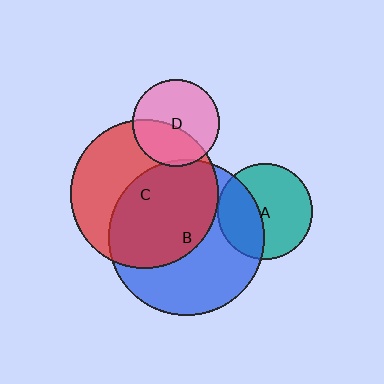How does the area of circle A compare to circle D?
Approximately 1.2 times.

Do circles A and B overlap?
Yes.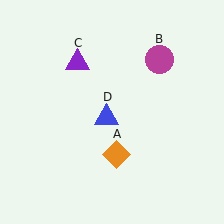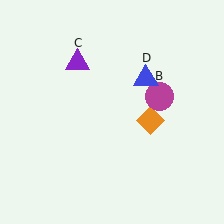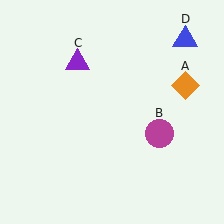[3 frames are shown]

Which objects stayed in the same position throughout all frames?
Purple triangle (object C) remained stationary.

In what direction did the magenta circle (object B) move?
The magenta circle (object B) moved down.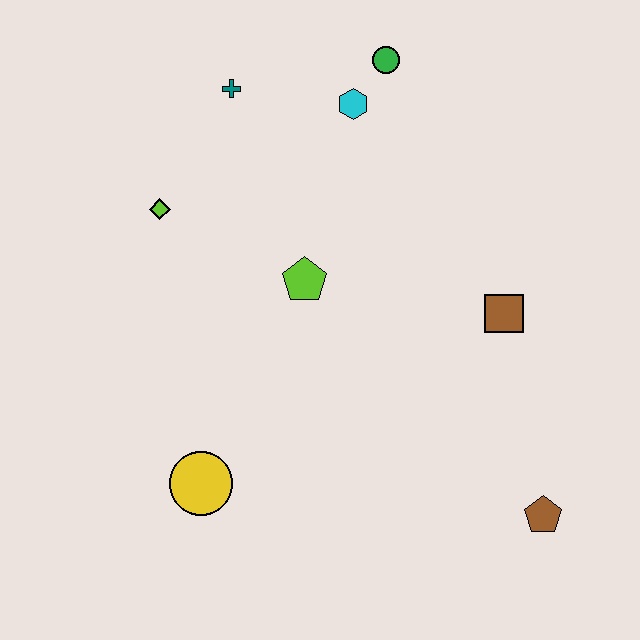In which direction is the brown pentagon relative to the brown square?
The brown pentagon is below the brown square.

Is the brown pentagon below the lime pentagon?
Yes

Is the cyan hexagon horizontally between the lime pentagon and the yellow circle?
No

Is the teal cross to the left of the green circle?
Yes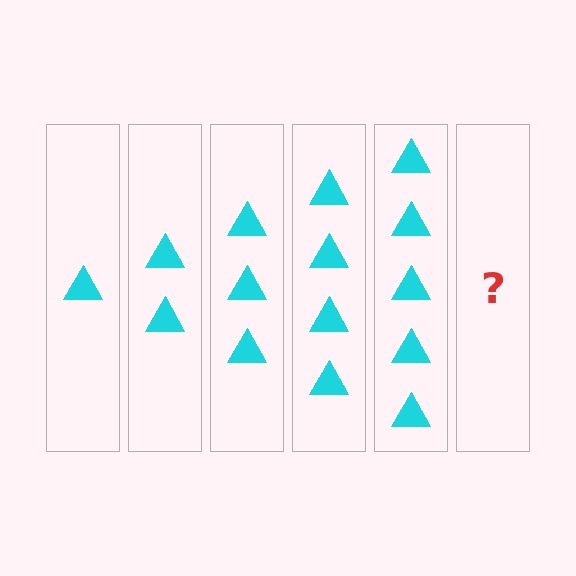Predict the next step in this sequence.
The next step is 6 triangles.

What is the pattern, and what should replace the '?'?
The pattern is that each step adds one more triangle. The '?' should be 6 triangles.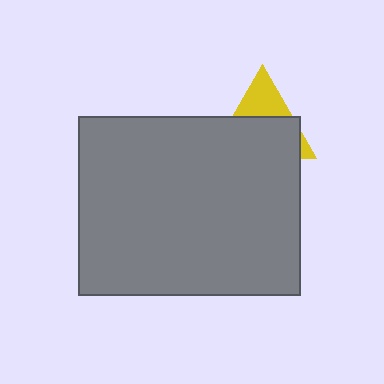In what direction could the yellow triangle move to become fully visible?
The yellow triangle could move up. That would shift it out from behind the gray rectangle entirely.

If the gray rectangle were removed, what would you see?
You would see the complete yellow triangle.